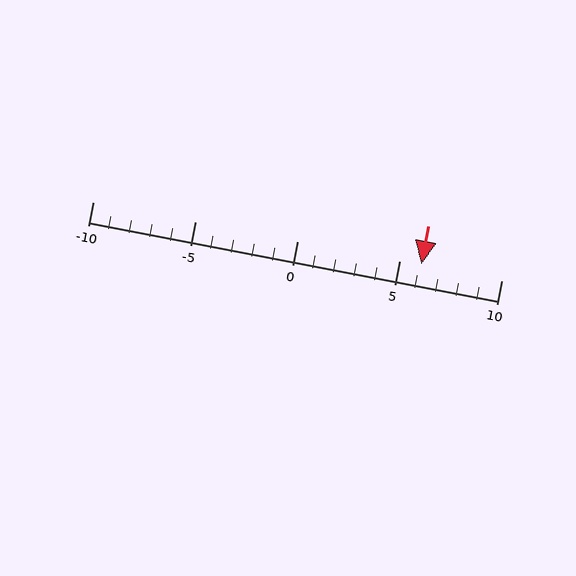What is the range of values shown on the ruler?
The ruler shows values from -10 to 10.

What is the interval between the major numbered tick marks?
The major tick marks are spaced 5 units apart.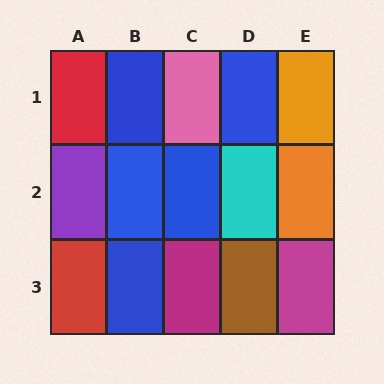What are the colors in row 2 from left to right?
Purple, blue, blue, cyan, orange.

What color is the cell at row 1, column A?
Red.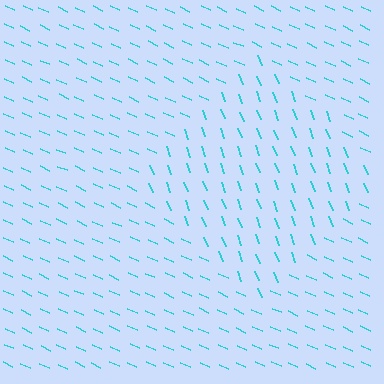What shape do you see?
I see a diamond.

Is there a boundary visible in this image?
Yes, there is a texture boundary formed by a change in line orientation.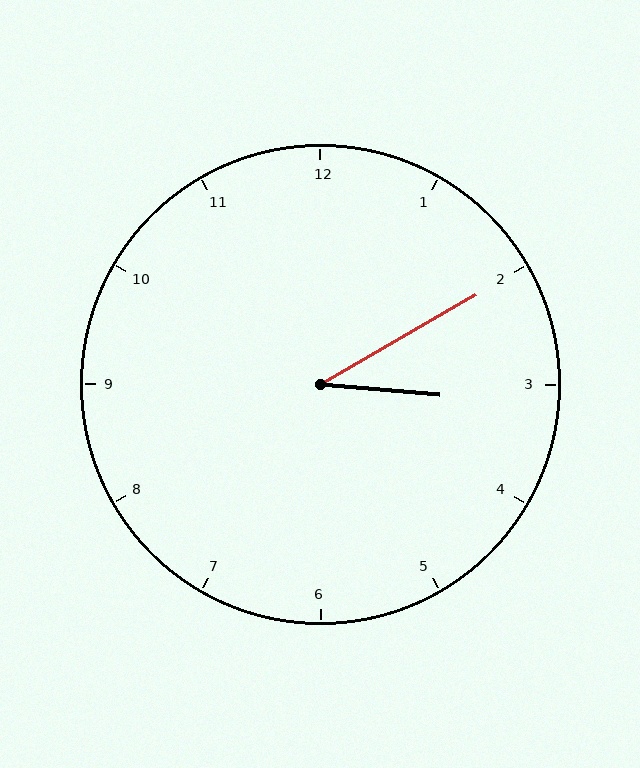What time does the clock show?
3:10.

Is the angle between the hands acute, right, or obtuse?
It is acute.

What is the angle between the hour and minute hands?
Approximately 35 degrees.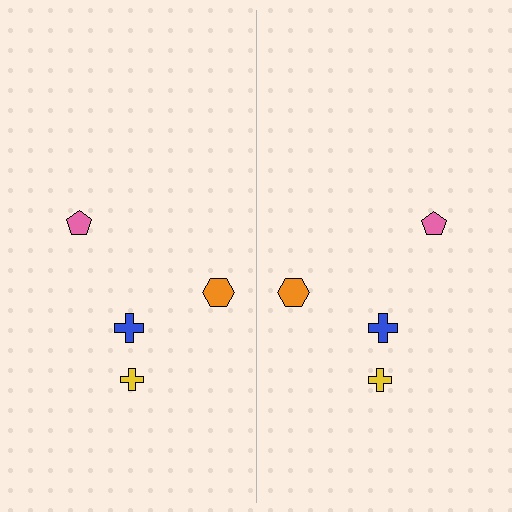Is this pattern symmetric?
Yes, this pattern has bilateral (reflection) symmetry.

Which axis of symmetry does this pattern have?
The pattern has a vertical axis of symmetry running through the center of the image.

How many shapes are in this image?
There are 8 shapes in this image.